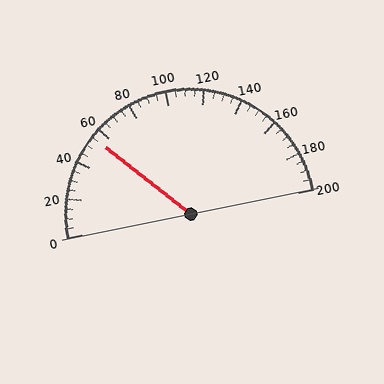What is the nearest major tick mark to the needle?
The nearest major tick mark is 60.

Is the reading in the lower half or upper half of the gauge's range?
The reading is in the lower half of the range (0 to 200).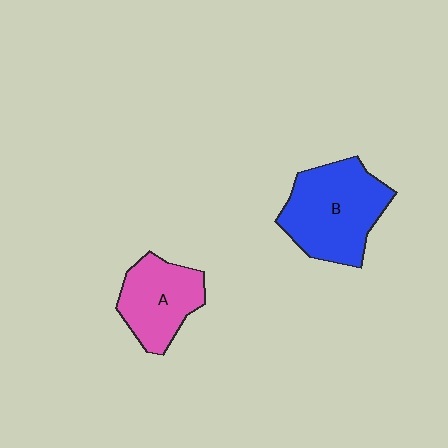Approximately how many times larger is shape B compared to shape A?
Approximately 1.4 times.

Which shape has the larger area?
Shape B (blue).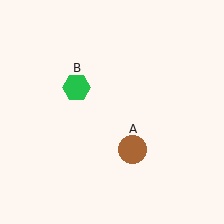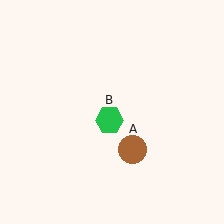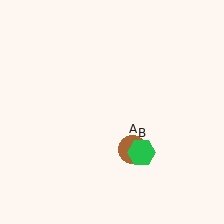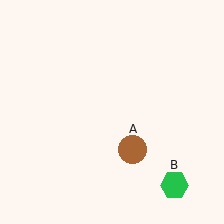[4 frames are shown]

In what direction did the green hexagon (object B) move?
The green hexagon (object B) moved down and to the right.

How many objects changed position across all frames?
1 object changed position: green hexagon (object B).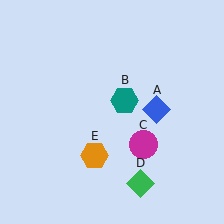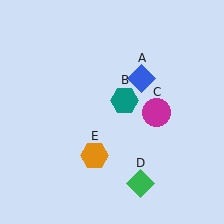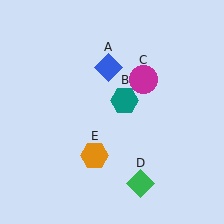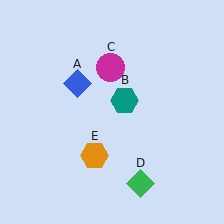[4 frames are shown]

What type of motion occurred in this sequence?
The blue diamond (object A), magenta circle (object C) rotated counterclockwise around the center of the scene.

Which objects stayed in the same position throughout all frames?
Teal hexagon (object B) and green diamond (object D) and orange hexagon (object E) remained stationary.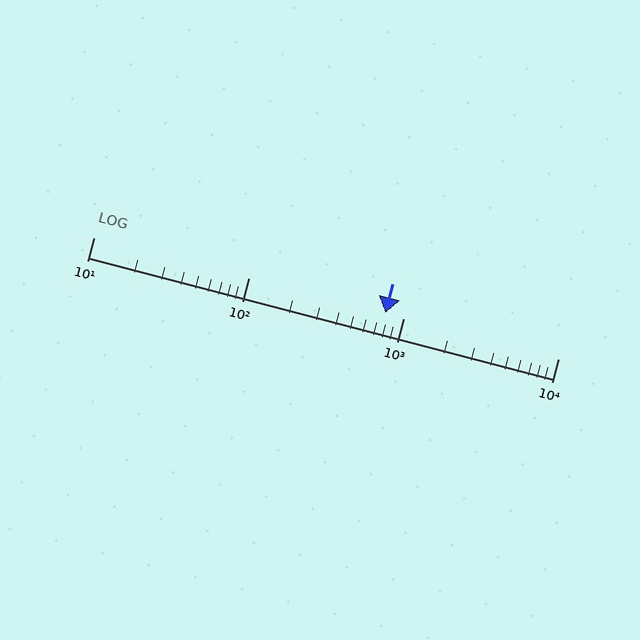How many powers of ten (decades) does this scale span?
The scale spans 3 decades, from 10 to 10000.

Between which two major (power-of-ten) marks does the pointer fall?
The pointer is between 100 and 1000.